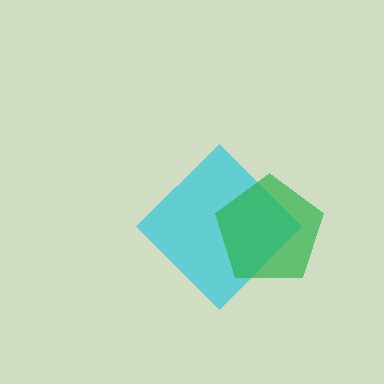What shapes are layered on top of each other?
The layered shapes are: a cyan diamond, a green pentagon.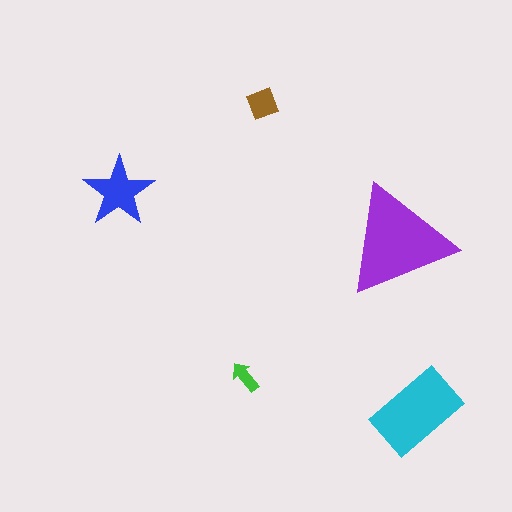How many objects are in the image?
There are 5 objects in the image.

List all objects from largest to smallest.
The purple triangle, the cyan rectangle, the blue star, the brown square, the green arrow.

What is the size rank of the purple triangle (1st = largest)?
1st.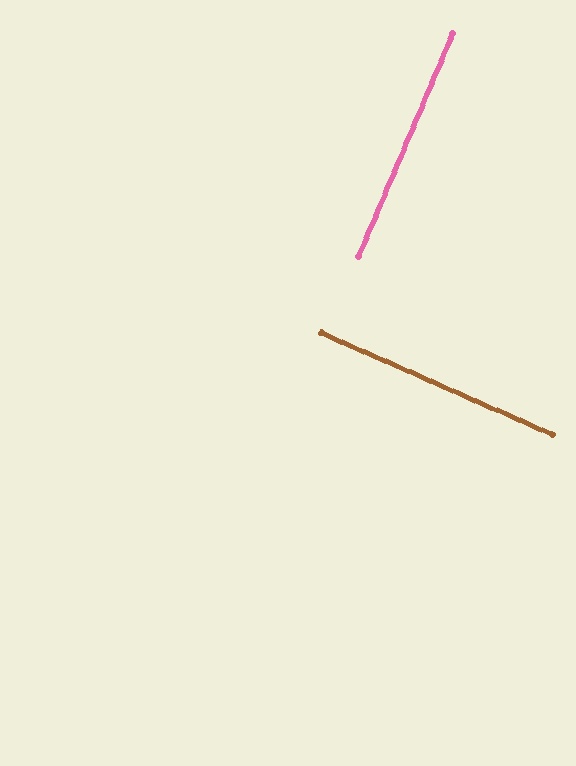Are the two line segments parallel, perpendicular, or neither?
Perpendicular — they meet at approximately 89°.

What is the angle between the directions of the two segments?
Approximately 89 degrees.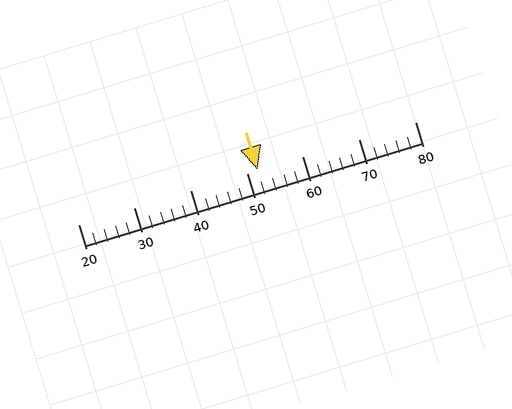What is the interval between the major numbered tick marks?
The major tick marks are spaced 10 units apart.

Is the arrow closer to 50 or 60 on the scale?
The arrow is closer to 50.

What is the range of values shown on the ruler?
The ruler shows values from 20 to 80.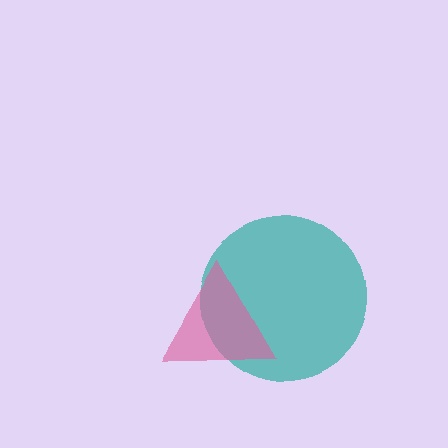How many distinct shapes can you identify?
There are 2 distinct shapes: a teal circle, a pink triangle.